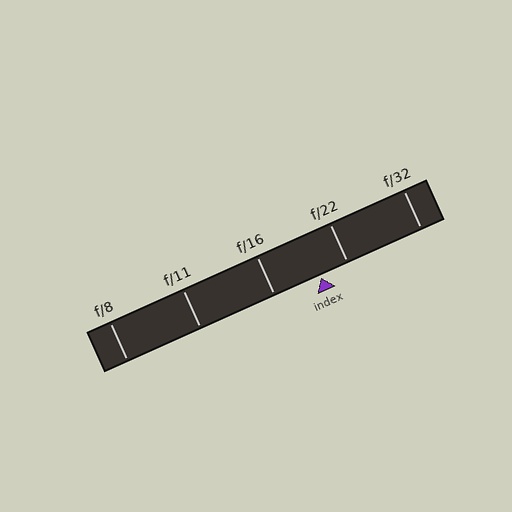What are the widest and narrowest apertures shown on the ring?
The widest aperture shown is f/8 and the narrowest is f/32.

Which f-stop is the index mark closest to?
The index mark is closest to f/22.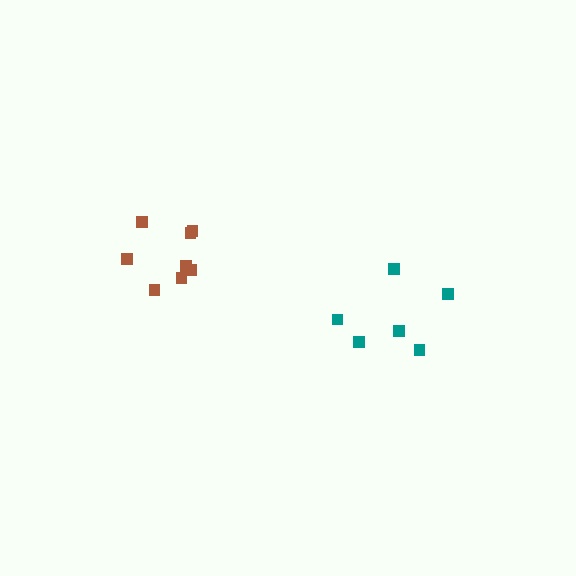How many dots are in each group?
Group 1: 6 dots, Group 2: 8 dots (14 total).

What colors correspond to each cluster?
The clusters are colored: teal, brown.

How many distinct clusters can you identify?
There are 2 distinct clusters.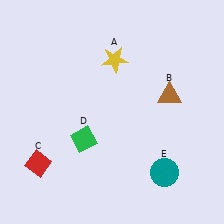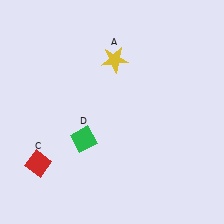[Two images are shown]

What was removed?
The brown triangle (B), the teal circle (E) were removed in Image 2.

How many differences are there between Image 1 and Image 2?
There are 2 differences between the two images.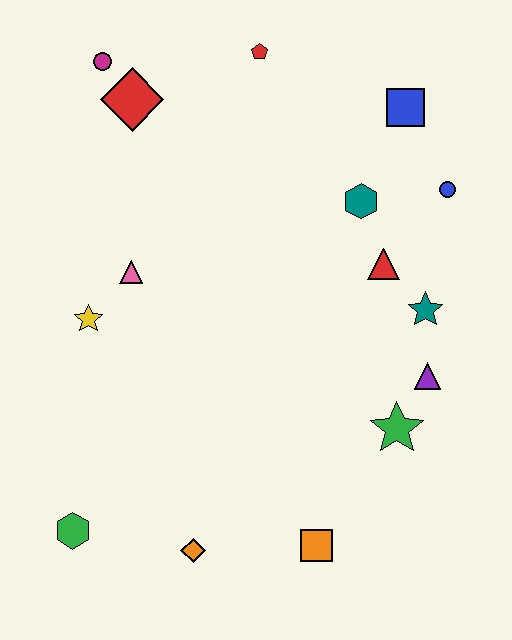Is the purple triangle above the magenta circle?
No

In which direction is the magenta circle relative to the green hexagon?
The magenta circle is above the green hexagon.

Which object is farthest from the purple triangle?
The magenta circle is farthest from the purple triangle.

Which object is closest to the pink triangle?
The yellow star is closest to the pink triangle.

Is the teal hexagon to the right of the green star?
No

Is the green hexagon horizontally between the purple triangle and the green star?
No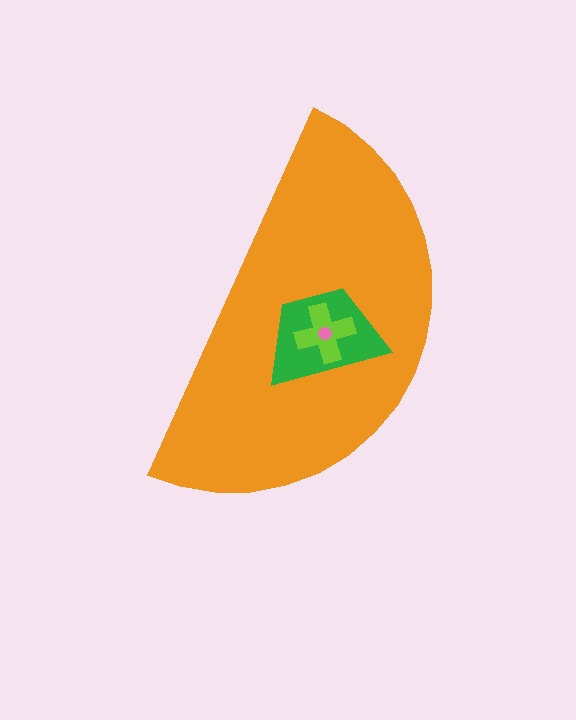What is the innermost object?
The pink circle.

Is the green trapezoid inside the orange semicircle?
Yes.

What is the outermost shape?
The orange semicircle.